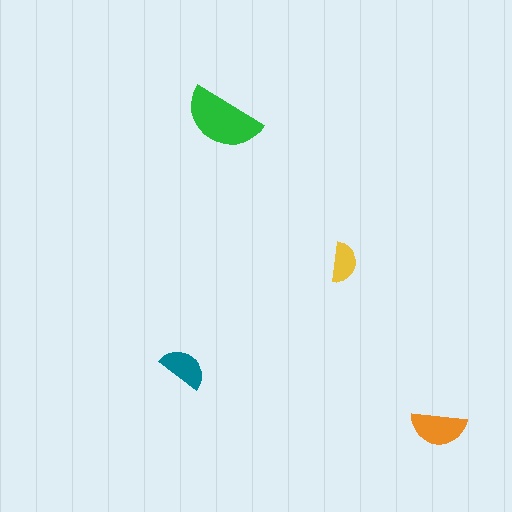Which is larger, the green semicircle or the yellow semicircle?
The green one.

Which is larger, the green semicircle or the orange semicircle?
The green one.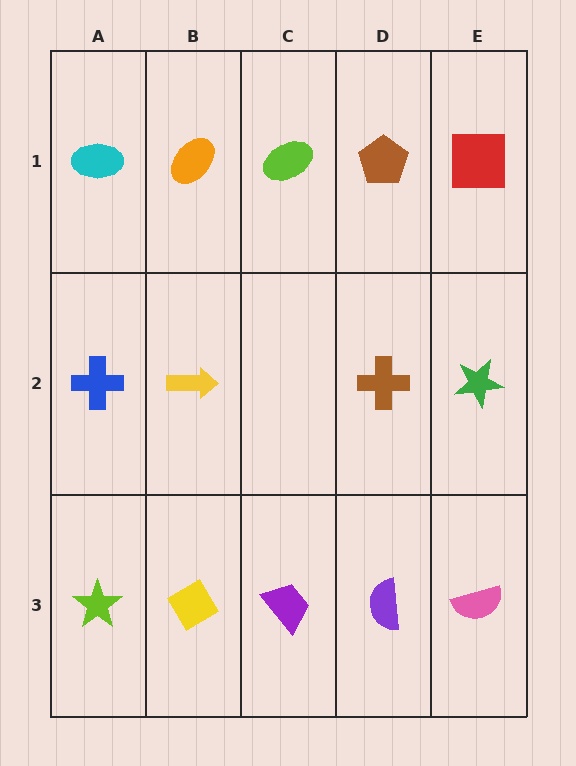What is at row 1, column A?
A cyan ellipse.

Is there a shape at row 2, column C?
No, that cell is empty.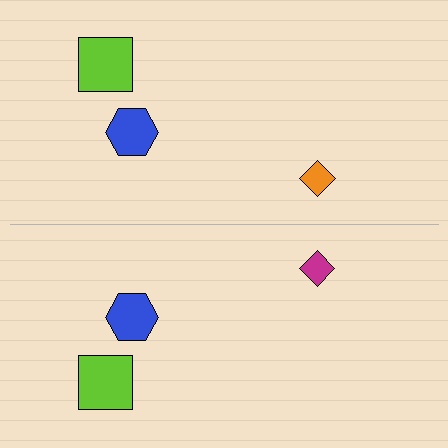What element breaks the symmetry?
The magenta diamond on the bottom side breaks the symmetry — its mirror counterpart is orange.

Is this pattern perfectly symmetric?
No, the pattern is not perfectly symmetric. The magenta diamond on the bottom side breaks the symmetry — its mirror counterpart is orange.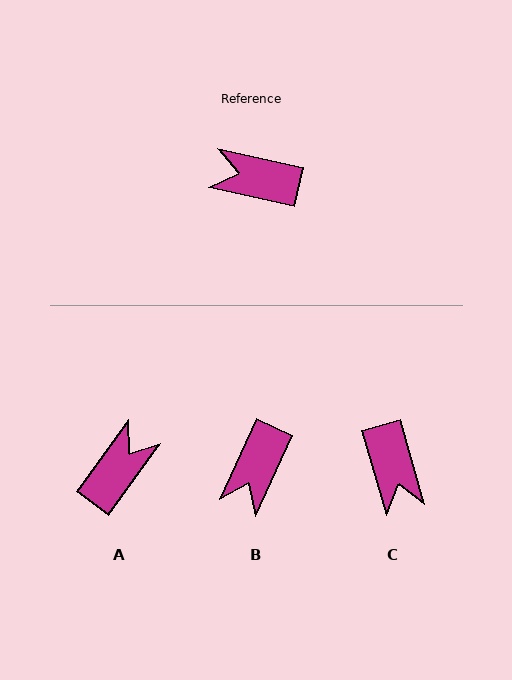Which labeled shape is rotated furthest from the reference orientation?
C, about 119 degrees away.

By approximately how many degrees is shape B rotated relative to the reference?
Approximately 78 degrees counter-clockwise.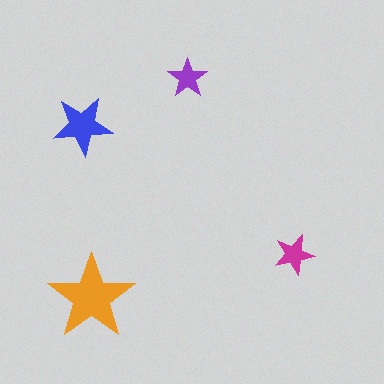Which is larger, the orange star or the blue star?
The orange one.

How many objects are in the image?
There are 4 objects in the image.